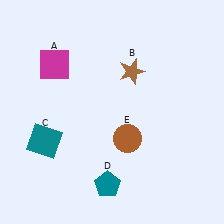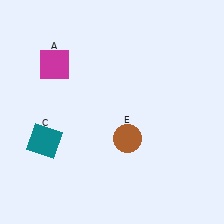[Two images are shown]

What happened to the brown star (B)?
The brown star (B) was removed in Image 2. It was in the top-right area of Image 1.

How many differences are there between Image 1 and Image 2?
There are 2 differences between the two images.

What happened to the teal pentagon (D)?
The teal pentagon (D) was removed in Image 2. It was in the bottom-left area of Image 1.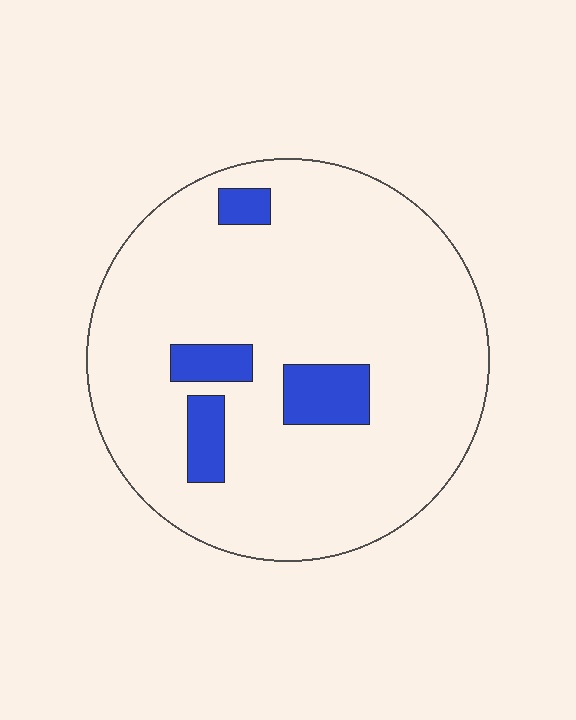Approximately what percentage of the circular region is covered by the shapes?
Approximately 10%.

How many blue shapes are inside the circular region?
4.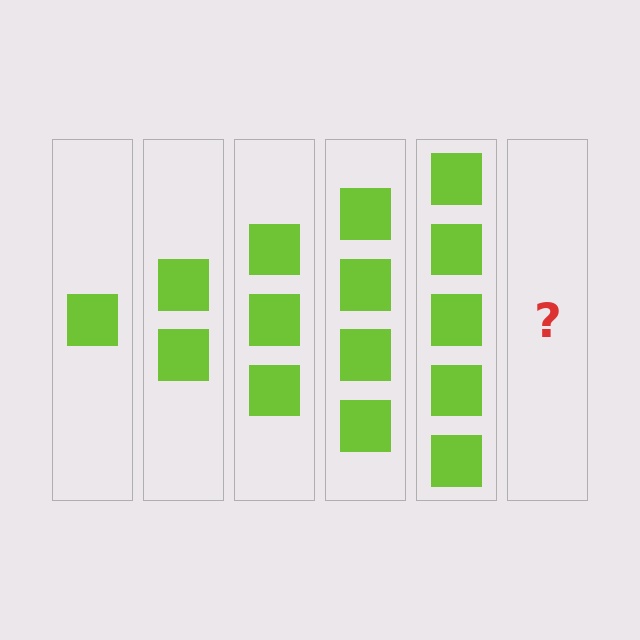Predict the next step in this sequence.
The next step is 6 squares.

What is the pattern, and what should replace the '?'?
The pattern is that each step adds one more square. The '?' should be 6 squares.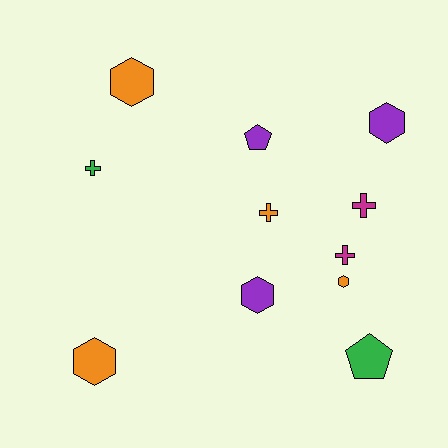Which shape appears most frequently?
Hexagon, with 5 objects.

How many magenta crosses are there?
There are 2 magenta crosses.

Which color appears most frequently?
Orange, with 4 objects.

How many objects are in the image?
There are 11 objects.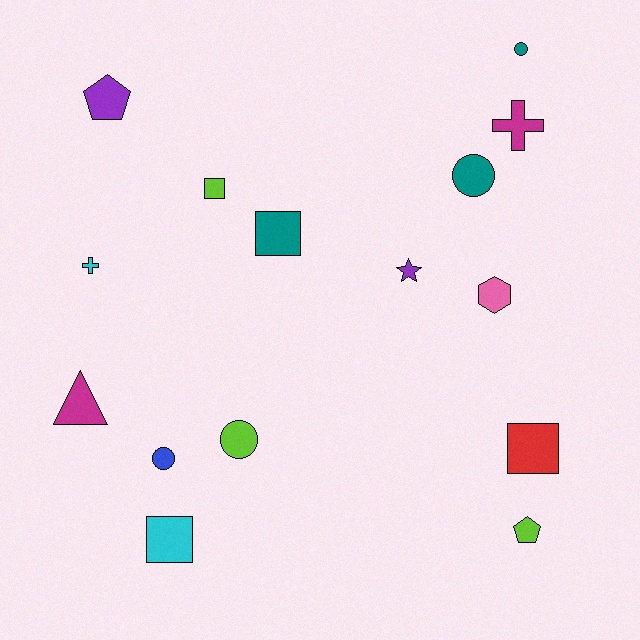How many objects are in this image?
There are 15 objects.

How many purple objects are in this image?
There are 2 purple objects.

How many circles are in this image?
There are 4 circles.